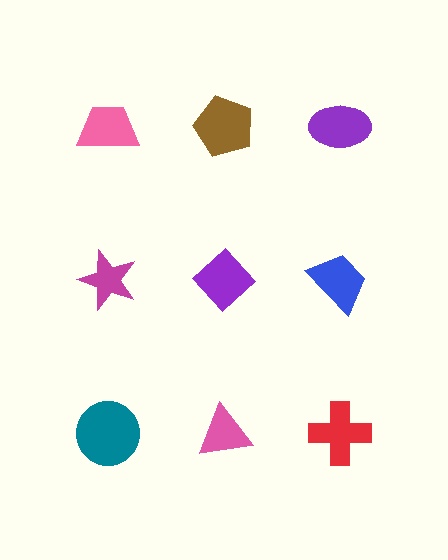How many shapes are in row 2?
3 shapes.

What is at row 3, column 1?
A teal circle.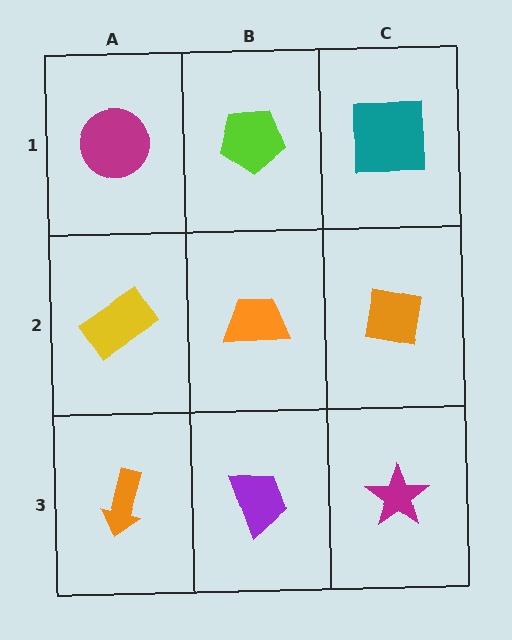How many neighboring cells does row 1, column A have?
2.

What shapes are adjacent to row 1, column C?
An orange square (row 2, column C), a lime pentagon (row 1, column B).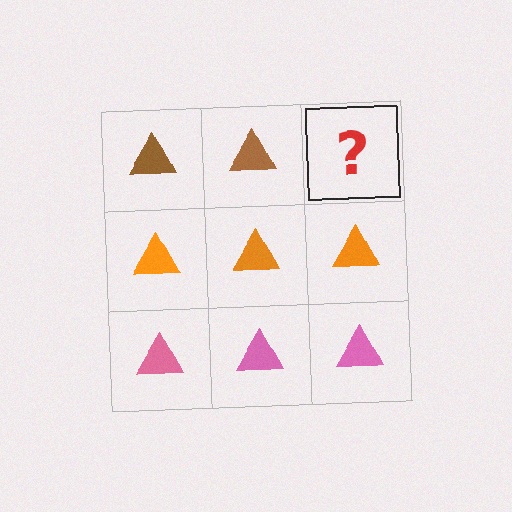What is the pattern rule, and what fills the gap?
The rule is that each row has a consistent color. The gap should be filled with a brown triangle.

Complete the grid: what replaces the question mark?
The question mark should be replaced with a brown triangle.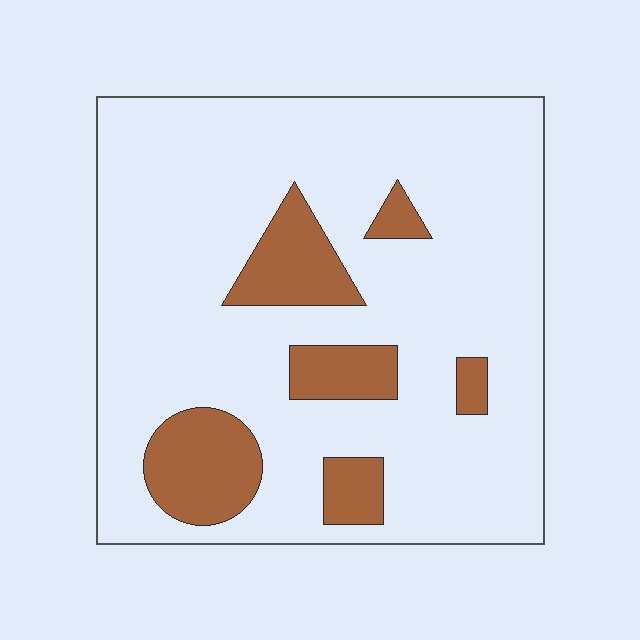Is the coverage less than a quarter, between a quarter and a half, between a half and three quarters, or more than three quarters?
Less than a quarter.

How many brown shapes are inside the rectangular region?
6.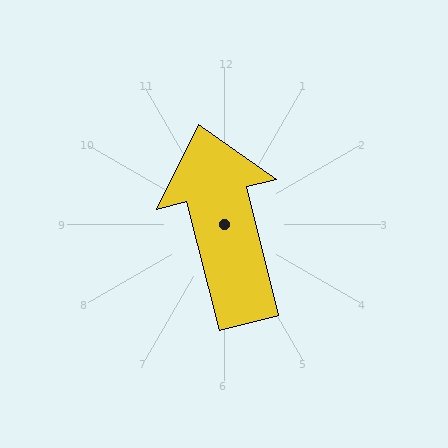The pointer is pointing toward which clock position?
Roughly 12 o'clock.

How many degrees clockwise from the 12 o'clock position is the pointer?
Approximately 346 degrees.